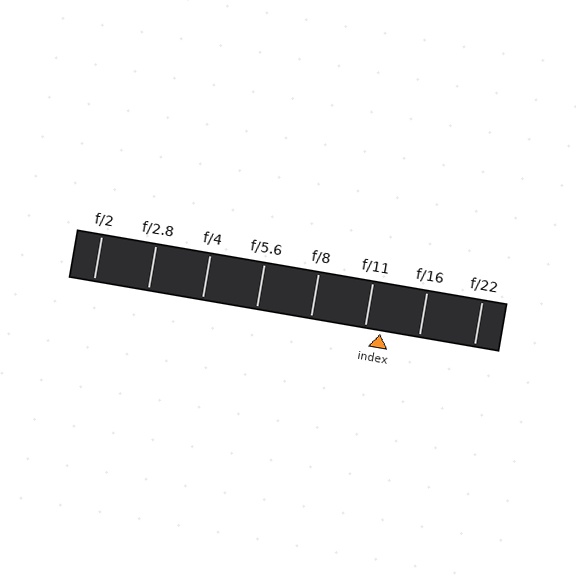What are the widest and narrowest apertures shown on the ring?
The widest aperture shown is f/2 and the narrowest is f/22.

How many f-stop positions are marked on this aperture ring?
There are 8 f-stop positions marked.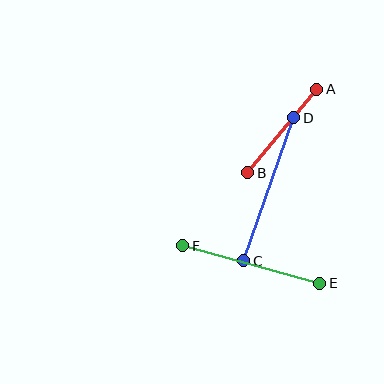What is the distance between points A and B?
The distance is approximately 109 pixels.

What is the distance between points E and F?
The distance is approximately 142 pixels.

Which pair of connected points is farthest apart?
Points C and D are farthest apart.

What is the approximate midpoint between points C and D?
The midpoint is at approximately (269, 189) pixels.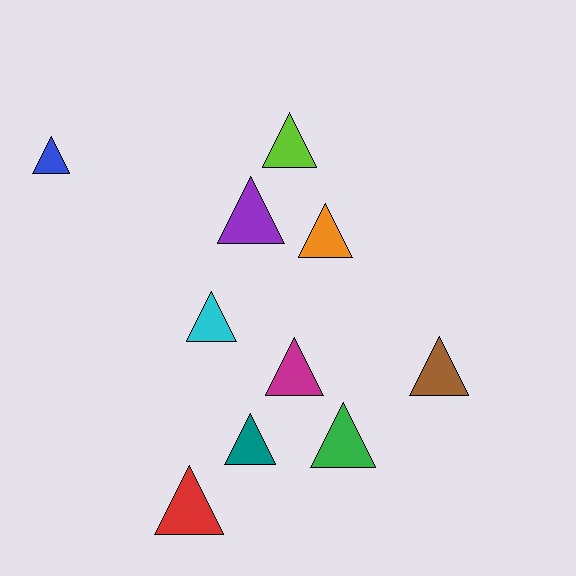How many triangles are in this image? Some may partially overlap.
There are 10 triangles.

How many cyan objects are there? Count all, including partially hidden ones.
There is 1 cyan object.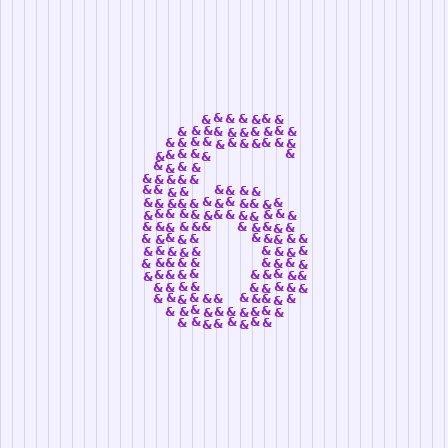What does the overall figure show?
The overall figure shows the digit 6.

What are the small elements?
The small elements are ampersands.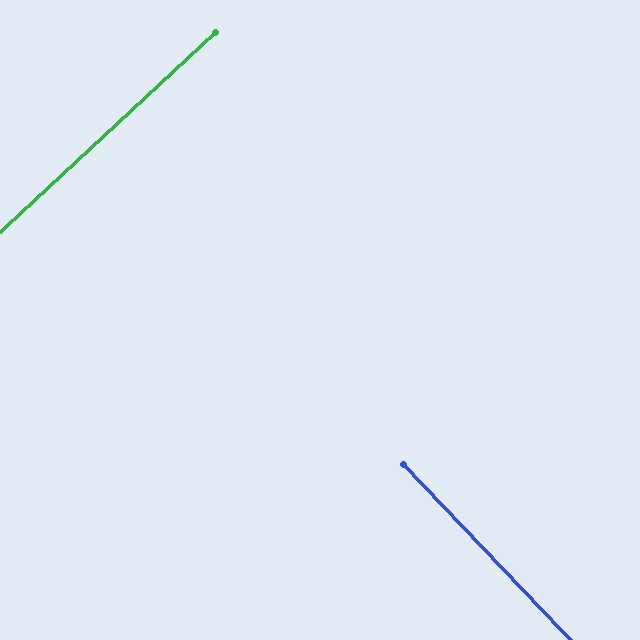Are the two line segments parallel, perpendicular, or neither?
Perpendicular — they meet at approximately 89°.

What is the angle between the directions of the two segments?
Approximately 89 degrees.